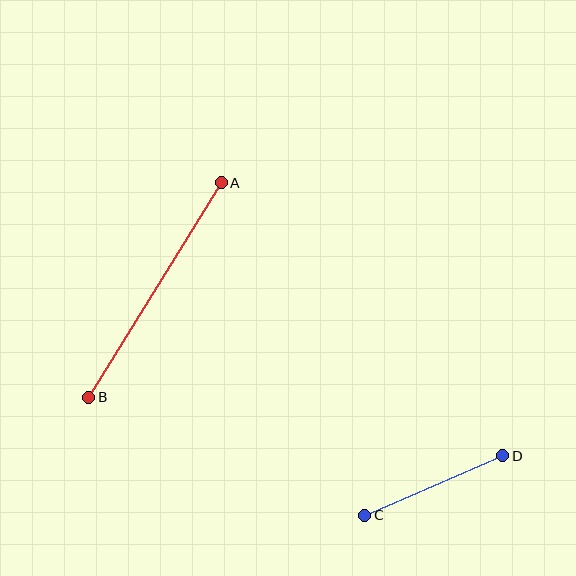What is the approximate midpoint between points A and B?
The midpoint is at approximately (155, 290) pixels.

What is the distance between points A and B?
The distance is approximately 252 pixels.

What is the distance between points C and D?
The distance is approximately 150 pixels.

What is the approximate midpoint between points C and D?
The midpoint is at approximately (434, 485) pixels.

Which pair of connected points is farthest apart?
Points A and B are farthest apart.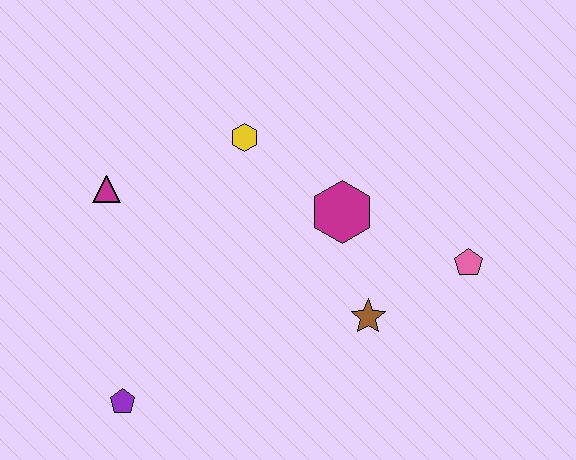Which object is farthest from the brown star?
The magenta triangle is farthest from the brown star.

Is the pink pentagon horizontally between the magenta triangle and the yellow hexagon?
No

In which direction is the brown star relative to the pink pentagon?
The brown star is to the left of the pink pentagon.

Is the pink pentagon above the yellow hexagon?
No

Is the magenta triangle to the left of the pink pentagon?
Yes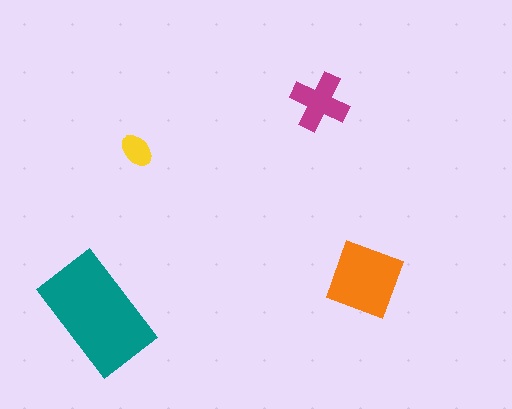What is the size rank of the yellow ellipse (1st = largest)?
4th.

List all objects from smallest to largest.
The yellow ellipse, the magenta cross, the orange square, the teal rectangle.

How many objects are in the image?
There are 4 objects in the image.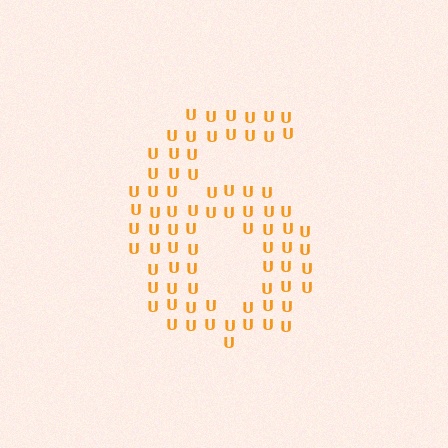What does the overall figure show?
The overall figure shows the digit 6.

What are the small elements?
The small elements are letter U's.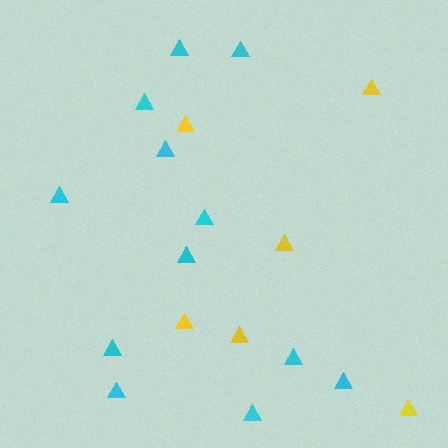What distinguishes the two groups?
There are 2 groups: one group of yellow triangles (6) and one group of cyan triangles (12).